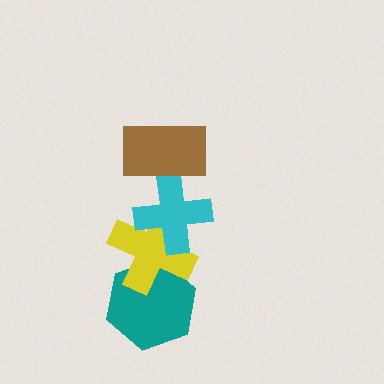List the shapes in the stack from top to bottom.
From top to bottom: the brown rectangle, the cyan cross, the yellow cross, the teal hexagon.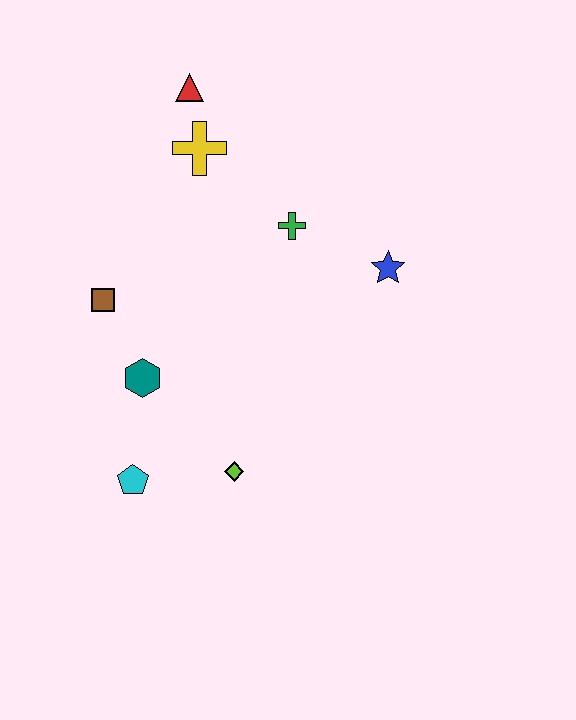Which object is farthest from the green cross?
The cyan pentagon is farthest from the green cross.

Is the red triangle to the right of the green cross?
No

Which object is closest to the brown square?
The teal hexagon is closest to the brown square.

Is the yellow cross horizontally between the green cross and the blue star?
No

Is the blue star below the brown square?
No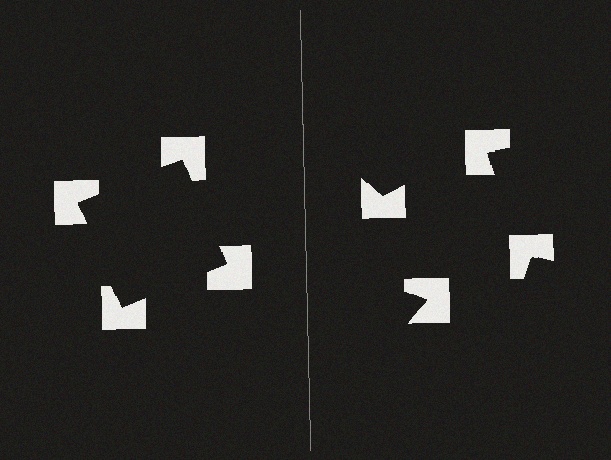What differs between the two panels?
The notched squares are positioned identically on both sides; only the wedge orientations differ. On the left they align to a square; on the right they are misaligned.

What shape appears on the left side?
An illusory square.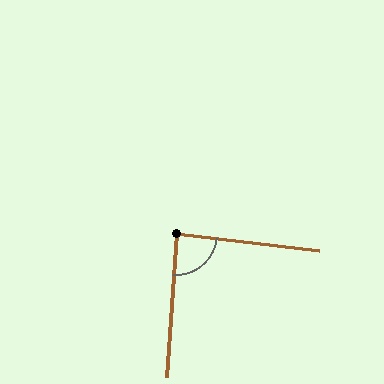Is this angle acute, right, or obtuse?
It is approximately a right angle.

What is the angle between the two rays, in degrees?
Approximately 87 degrees.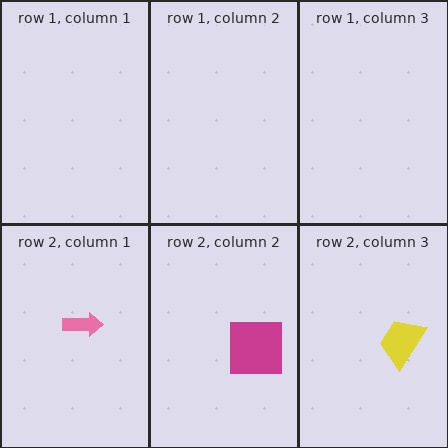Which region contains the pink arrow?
The row 2, column 1 region.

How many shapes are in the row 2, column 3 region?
1.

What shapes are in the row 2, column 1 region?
The pink arrow.